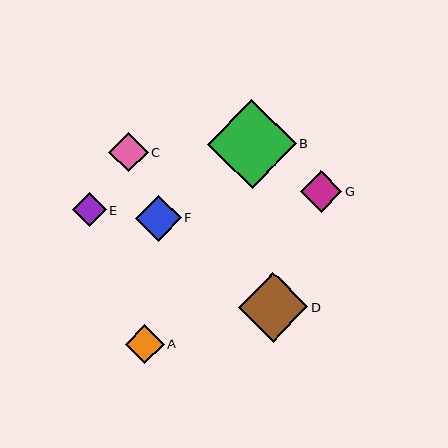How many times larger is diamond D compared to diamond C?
Diamond D is approximately 1.8 times the size of diamond C.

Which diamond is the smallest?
Diamond E is the smallest with a size of approximately 34 pixels.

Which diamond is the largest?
Diamond B is the largest with a size of approximately 89 pixels.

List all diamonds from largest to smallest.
From largest to smallest: B, D, F, G, C, A, E.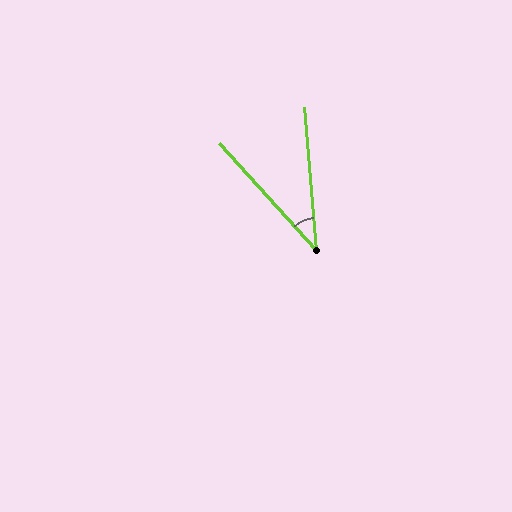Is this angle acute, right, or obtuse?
It is acute.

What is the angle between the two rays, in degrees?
Approximately 37 degrees.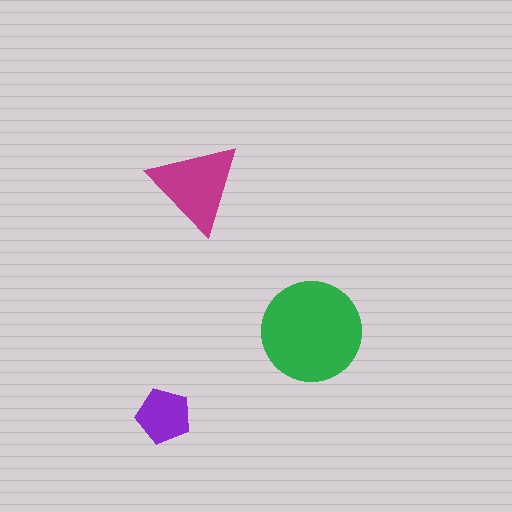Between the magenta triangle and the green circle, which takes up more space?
The green circle.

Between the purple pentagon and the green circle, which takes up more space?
The green circle.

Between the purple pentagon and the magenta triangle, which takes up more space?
The magenta triangle.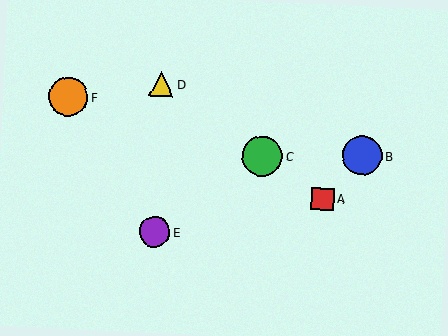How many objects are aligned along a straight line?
3 objects (A, C, D) are aligned along a straight line.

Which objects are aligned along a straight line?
Objects A, C, D are aligned along a straight line.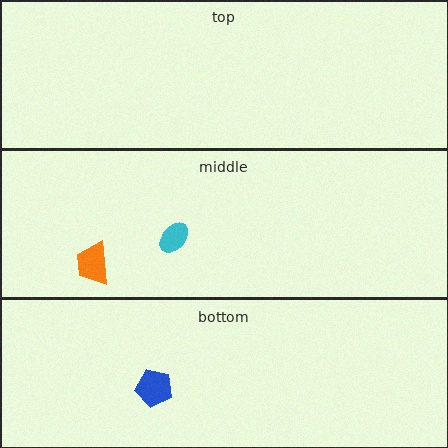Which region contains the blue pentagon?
The bottom region.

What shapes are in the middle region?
The orange trapezoid, the cyan ellipse.